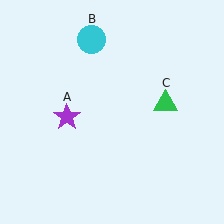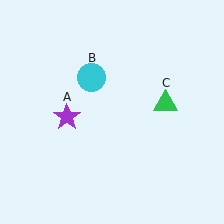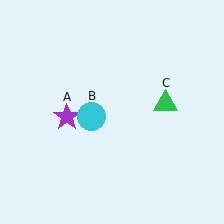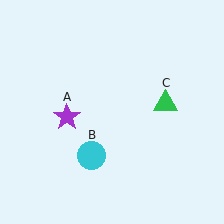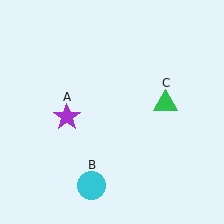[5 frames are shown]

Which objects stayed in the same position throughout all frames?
Purple star (object A) and green triangle (object C) remained stationary.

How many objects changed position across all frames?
1 object changed position: cyan circle (object B).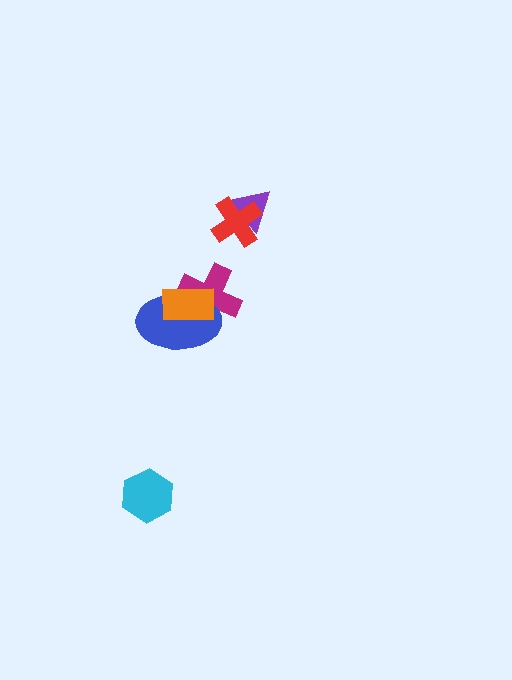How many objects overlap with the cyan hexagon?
0 objects overlap with the cyan hexagon.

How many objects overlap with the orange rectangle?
2 objects overlap with the orange rectangle.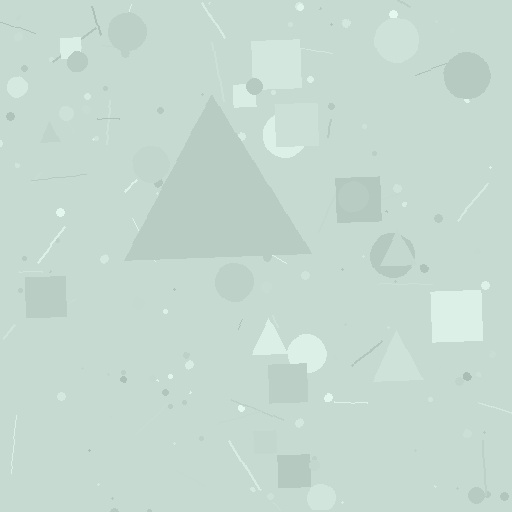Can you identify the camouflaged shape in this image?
The camouflaged shape is a triangle.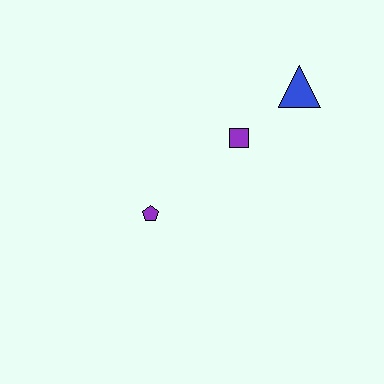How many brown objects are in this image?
There are no brown objects.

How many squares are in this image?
There is 1 square.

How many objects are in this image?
There are 3 objects.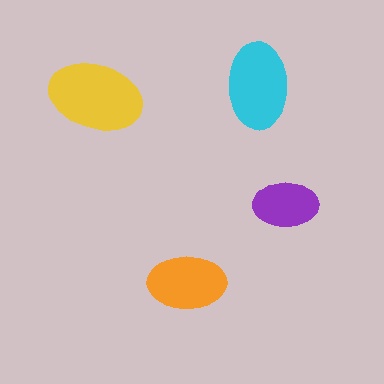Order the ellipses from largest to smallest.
the yellow one, the cyan one, the orange one, the purple one.